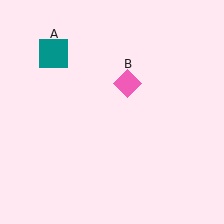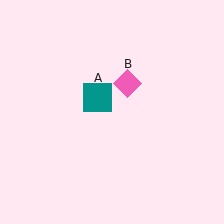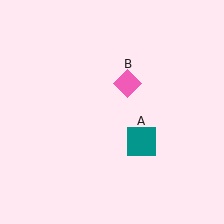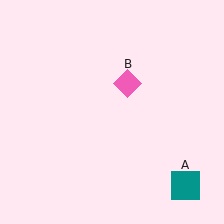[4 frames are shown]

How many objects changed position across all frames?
1 object changed position: teal square (object A).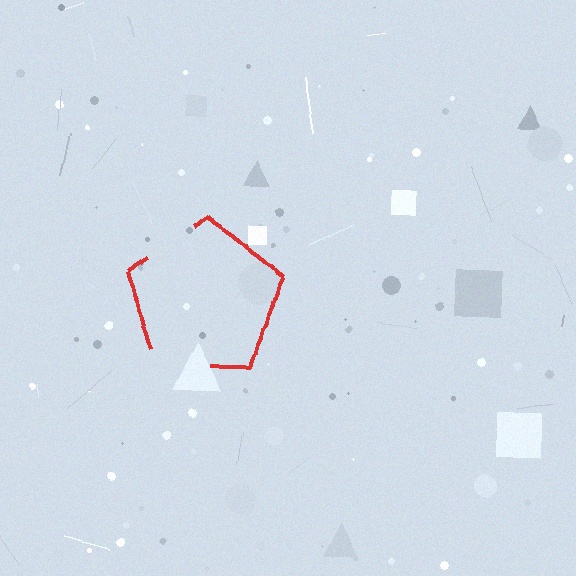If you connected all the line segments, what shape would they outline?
They would outline a pentagon.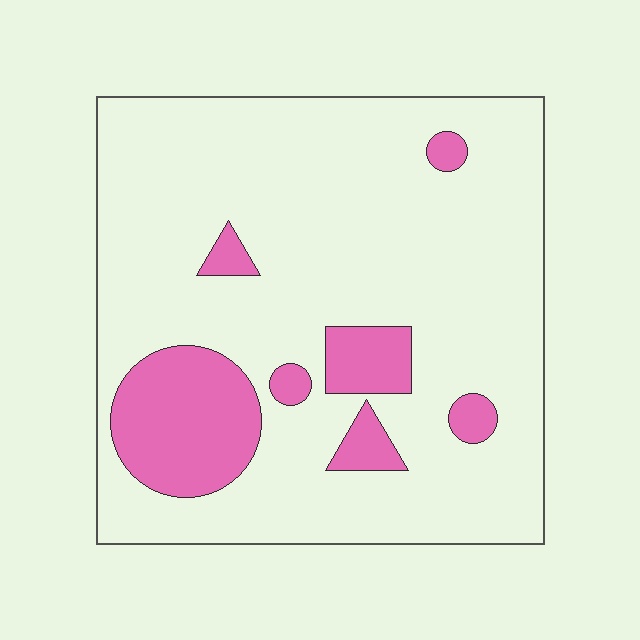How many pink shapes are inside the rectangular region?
7.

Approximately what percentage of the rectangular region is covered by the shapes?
Approximately 15%.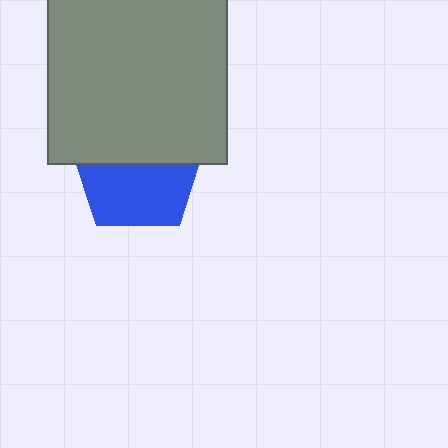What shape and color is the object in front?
The object in front is a gray square.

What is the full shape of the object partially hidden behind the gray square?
The partially hidden object is a blue pentagon.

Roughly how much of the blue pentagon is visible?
About half of it is visible (roughly 52%).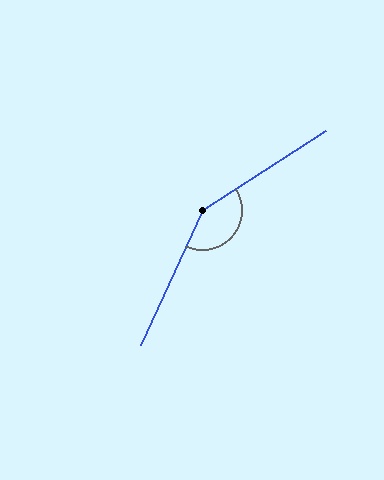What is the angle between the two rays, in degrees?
Approximately 147 degrees.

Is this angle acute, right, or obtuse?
It is obtuse.